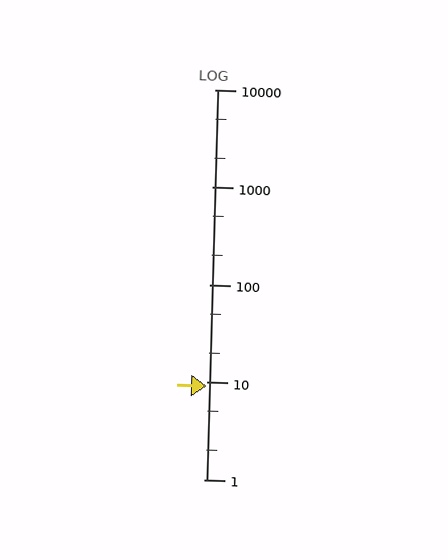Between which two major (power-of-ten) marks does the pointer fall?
The pointer is between 1 and 10.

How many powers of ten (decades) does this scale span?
The scale spans 4 decades, from 1 to 10000.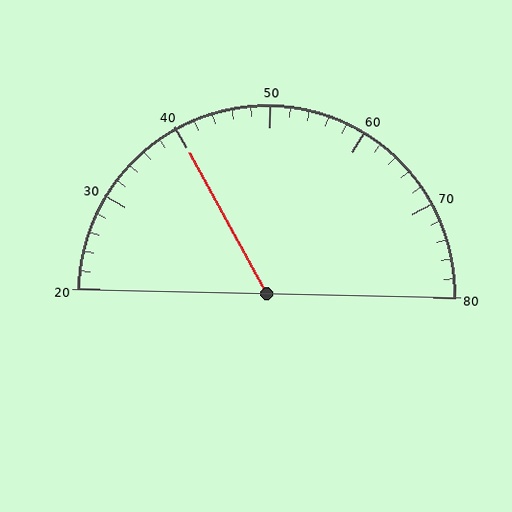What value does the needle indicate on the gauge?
The needle indicates approximately 40.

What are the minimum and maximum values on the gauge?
The gauge ranges from 20 to 80.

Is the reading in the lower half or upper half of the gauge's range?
The reading is in the lower half of the range (20 to 80).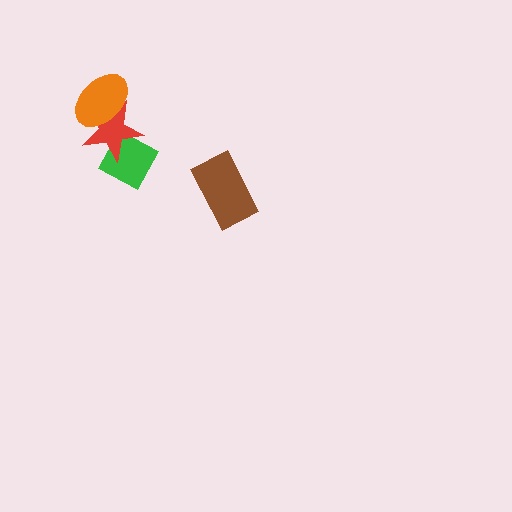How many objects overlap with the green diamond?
1 object overlaps with the green diamond.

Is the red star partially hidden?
Yes, it is partially covered by another shape.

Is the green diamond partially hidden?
Yes, it is partially covered by another shape.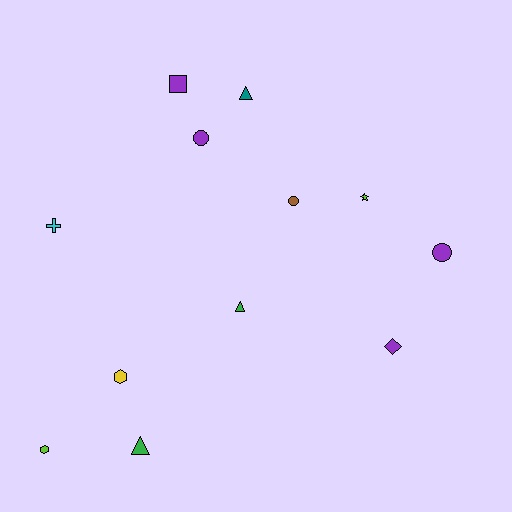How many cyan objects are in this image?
There is 1 cyan object.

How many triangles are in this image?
There are 3 triangles.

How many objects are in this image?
There are 12 objects.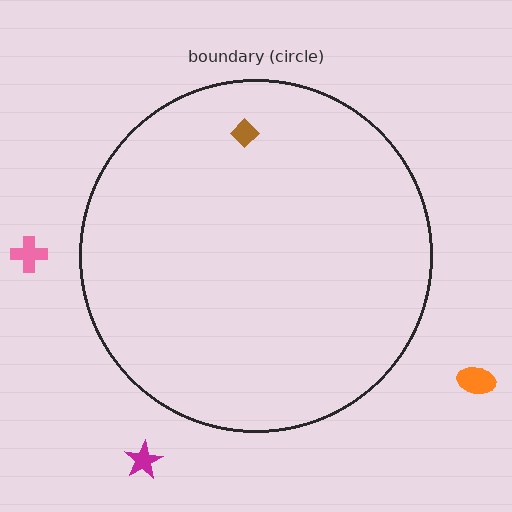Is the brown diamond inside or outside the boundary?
Inside.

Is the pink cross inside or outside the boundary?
Outside.